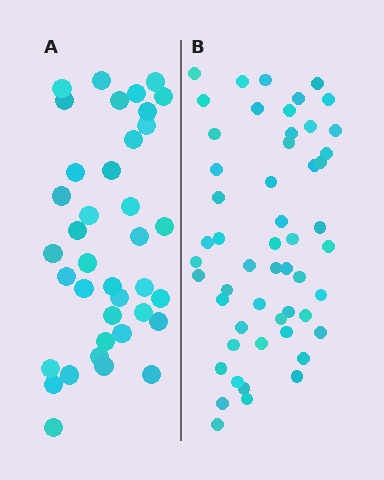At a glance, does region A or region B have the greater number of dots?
Region B (the right region) has more dots.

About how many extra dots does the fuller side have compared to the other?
Region B has approximately 15 more dots than region A.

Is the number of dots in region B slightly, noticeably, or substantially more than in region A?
Region B has noticeably more, but not dramatically so. The ratio is roughly 1.4 to 1.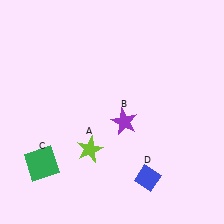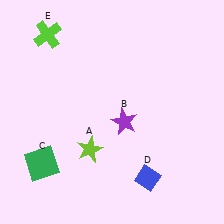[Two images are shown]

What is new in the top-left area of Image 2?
A lime cross (E) was added in the top-left area of Image 2.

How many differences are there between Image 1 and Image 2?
There is 1 difference between the two images.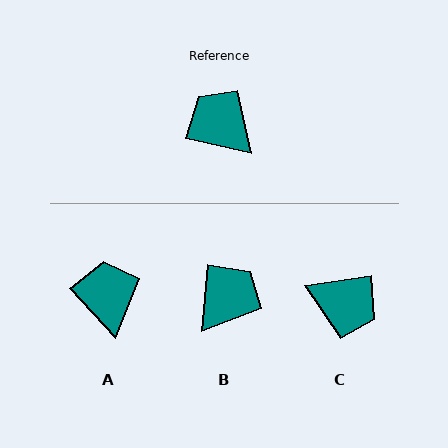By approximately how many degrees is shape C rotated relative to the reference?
Approximately 159 degrees clockwise.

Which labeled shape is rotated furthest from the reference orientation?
C, about 159 degrees away.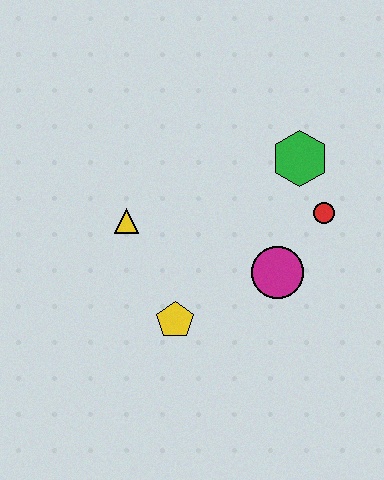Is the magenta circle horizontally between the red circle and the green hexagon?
No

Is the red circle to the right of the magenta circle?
Yes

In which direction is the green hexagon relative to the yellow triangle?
The green hexagon is to the right of the yellow triangle.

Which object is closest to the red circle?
The green hexagon is closest to the red circle.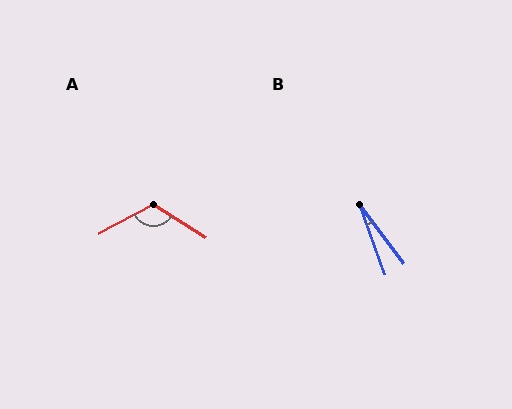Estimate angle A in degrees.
Approximately 120 degrees.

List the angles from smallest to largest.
B (17°), A (120°).